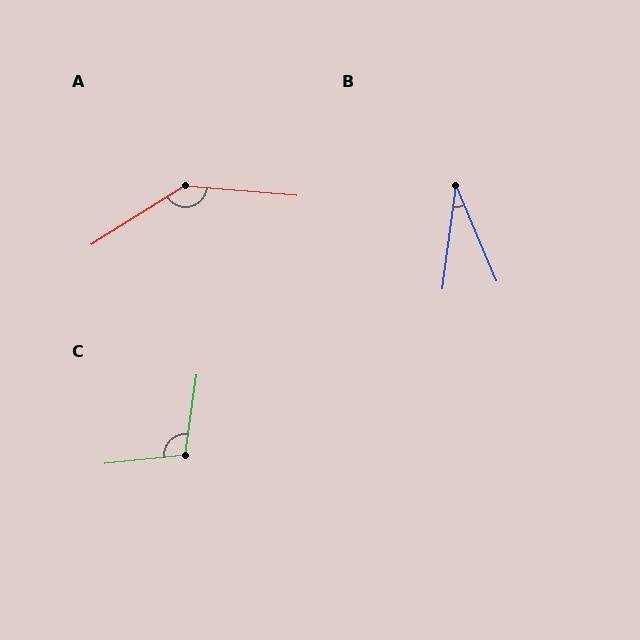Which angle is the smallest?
B, at approximately 30 degrees.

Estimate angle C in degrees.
Approximately 104 degrees.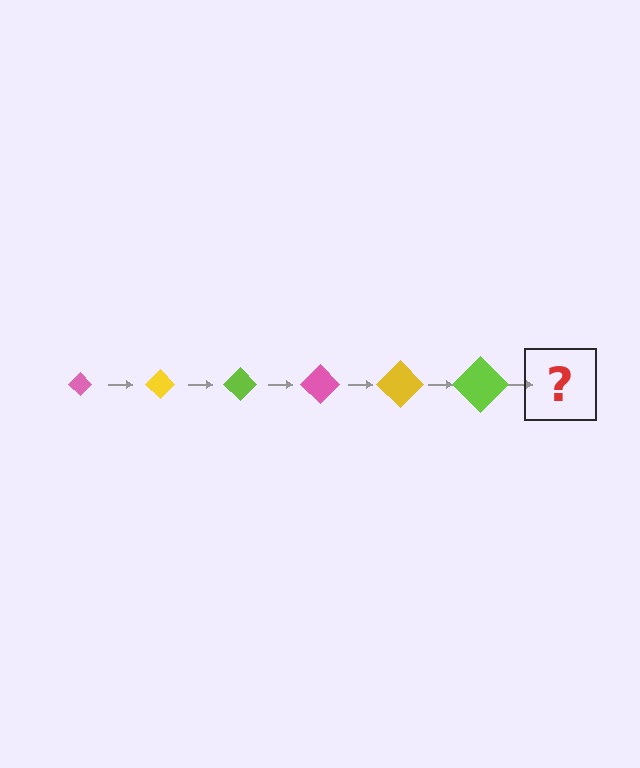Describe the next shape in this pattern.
It should be a pink diamond, larger than the previous one.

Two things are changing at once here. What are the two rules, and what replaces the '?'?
The two rules are that the diamond grows larger each step and the color cycles through pink, yellow, and lime. The '?' should be a pink diamond, larger than the previous one.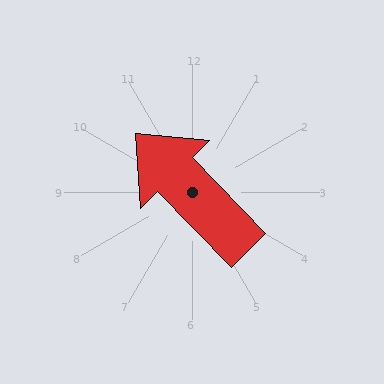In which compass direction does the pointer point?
Northwest.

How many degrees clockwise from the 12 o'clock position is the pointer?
Approximately 316 degrees.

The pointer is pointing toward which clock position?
Roughly 11 o'clock.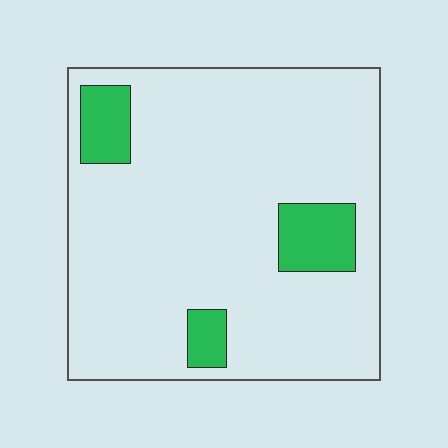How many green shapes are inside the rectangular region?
3.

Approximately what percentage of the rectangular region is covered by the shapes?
Approximately 10%.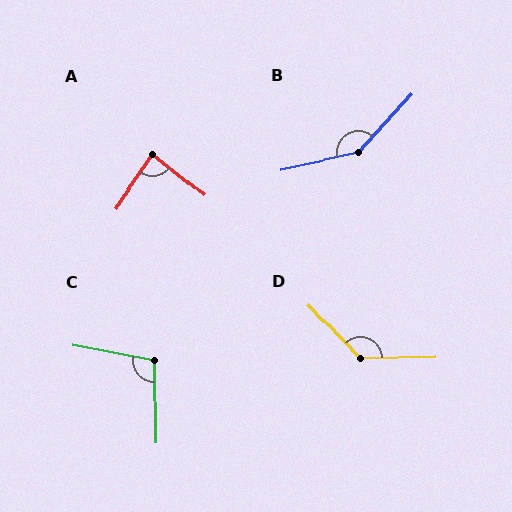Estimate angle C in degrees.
Approximately 102 degrees.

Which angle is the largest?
B, at approximately 145 degrees.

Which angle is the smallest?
A, at approximately 86 degrees.